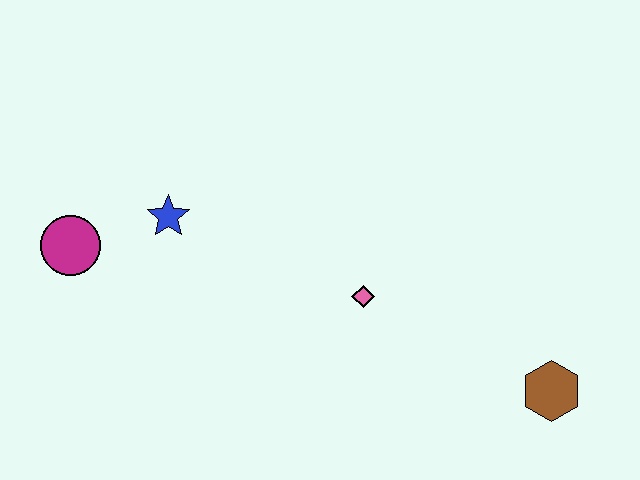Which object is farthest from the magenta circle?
The brown hexagon is farthest from the magenta circle.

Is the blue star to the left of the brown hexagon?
Yes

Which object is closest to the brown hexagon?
The pink diamond is closest to the brown hexagon.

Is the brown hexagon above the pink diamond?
No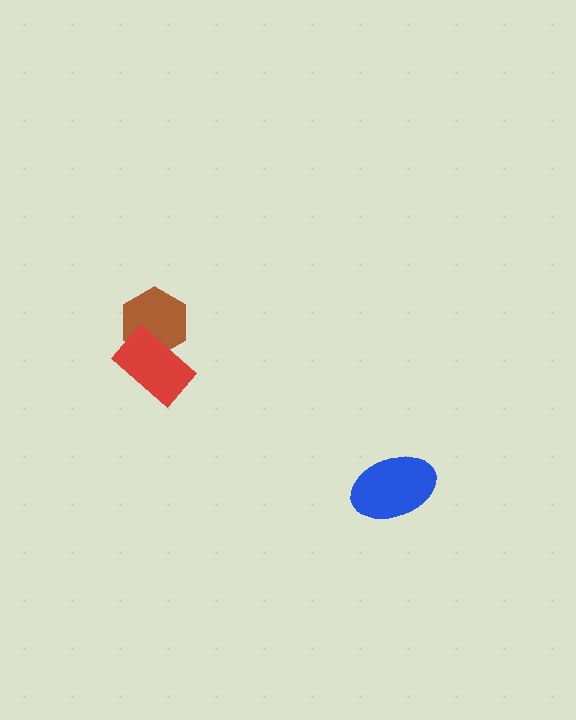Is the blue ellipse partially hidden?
No, no other shape covers it.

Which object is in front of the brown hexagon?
The red rectangle is in front of the brown hexagon.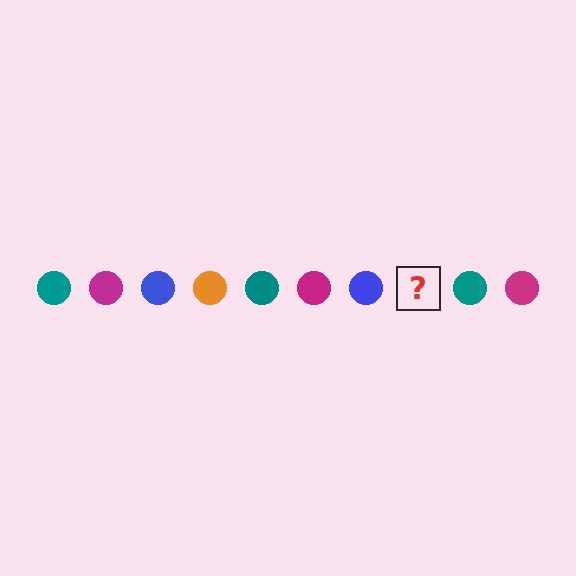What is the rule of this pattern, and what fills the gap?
The rule is that the pattern cycles through teal, magenta, blue, orange circles. The gap should be filled with an orange circle.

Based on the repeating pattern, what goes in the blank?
The blank should be an orange circle.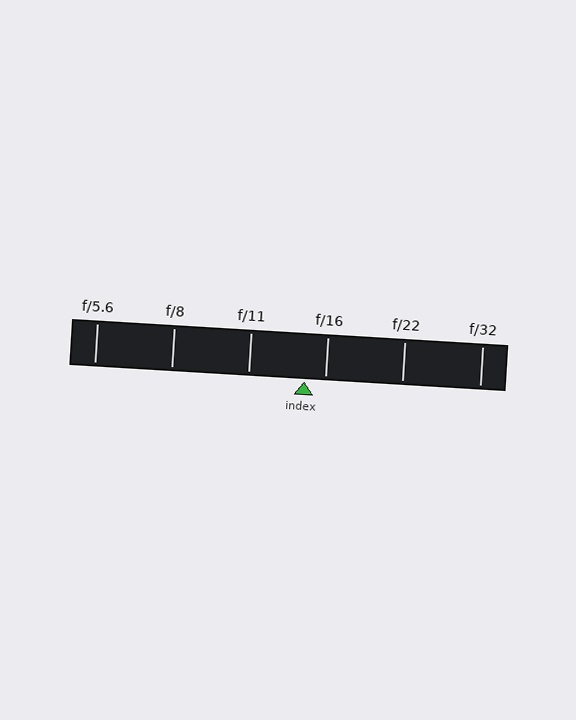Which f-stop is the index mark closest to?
The index mark is closest to f/16.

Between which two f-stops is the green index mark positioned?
The index mark is between f/11 and f/16.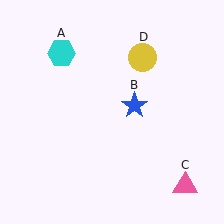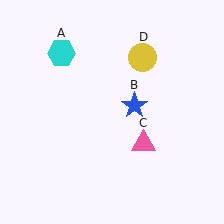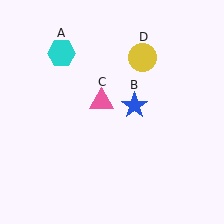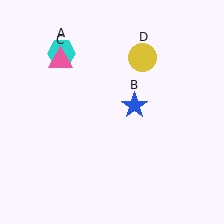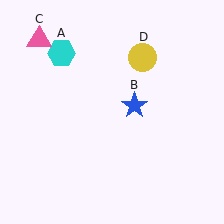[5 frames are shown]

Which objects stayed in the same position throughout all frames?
Cyan hexagon (object A) and blue star (object B) and yellow circle (object D) remained stationary.